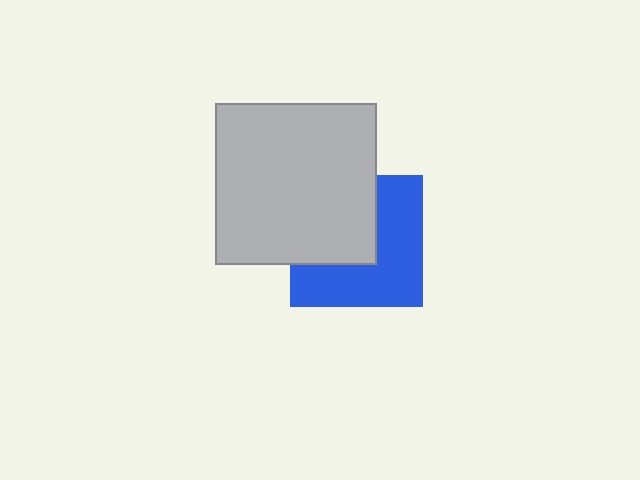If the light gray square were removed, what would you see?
You would see the complete blue square.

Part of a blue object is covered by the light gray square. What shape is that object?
It is a square.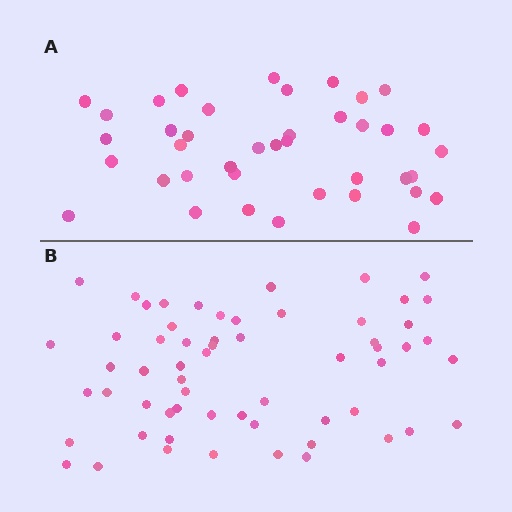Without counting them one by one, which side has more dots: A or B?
Region B (the bottom region) has more dots.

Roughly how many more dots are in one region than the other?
Region B has approximately 20 more dots than region A.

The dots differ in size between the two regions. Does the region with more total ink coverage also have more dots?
No. Region A has more total ink coverage because its dots are larger, but region B actually contains more individual dots. Total area can be misleading — the number of items is what matters here.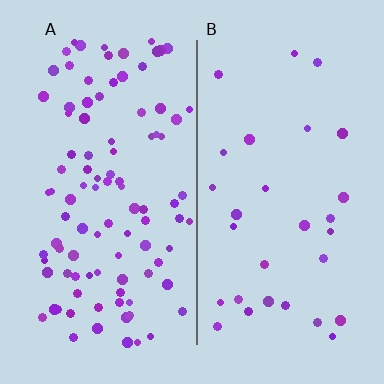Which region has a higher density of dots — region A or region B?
A (the left).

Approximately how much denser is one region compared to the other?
Approximately 3.3× — region A over region B.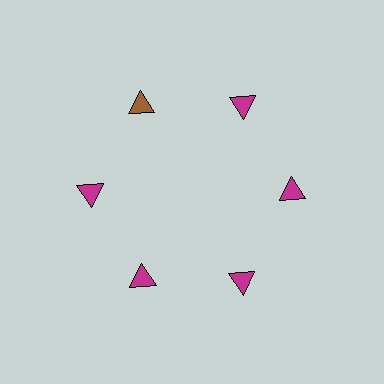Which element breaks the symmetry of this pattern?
The brown triangle at roughly the 11 o'clock position breaks the symmetry. All other shapes are magenta triangles.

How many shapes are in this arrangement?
There are 6 shapes arranged in a ring pattern.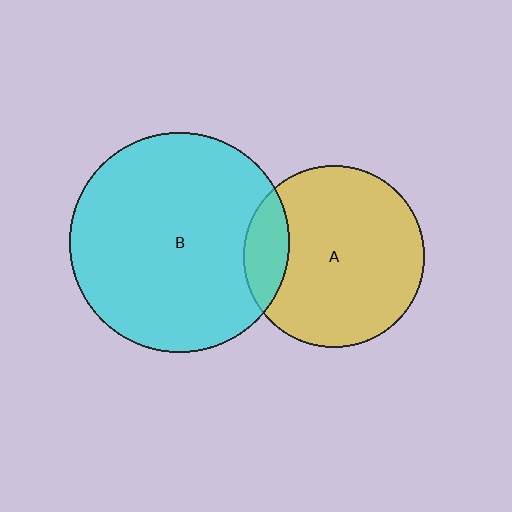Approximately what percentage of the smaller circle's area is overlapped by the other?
Approximately 15%.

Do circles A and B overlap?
Yes.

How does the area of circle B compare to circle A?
Approximately 1.5 times.